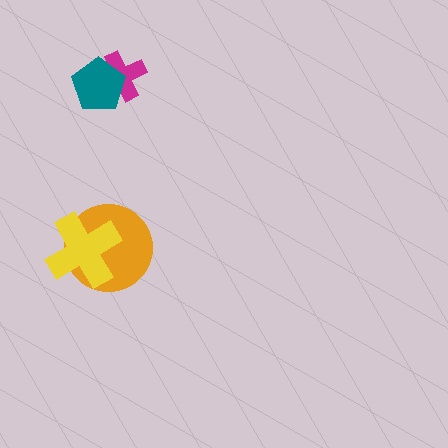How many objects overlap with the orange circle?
1 object overlaps with the orange circle.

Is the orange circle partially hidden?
Yes, it is partially covered by another shape.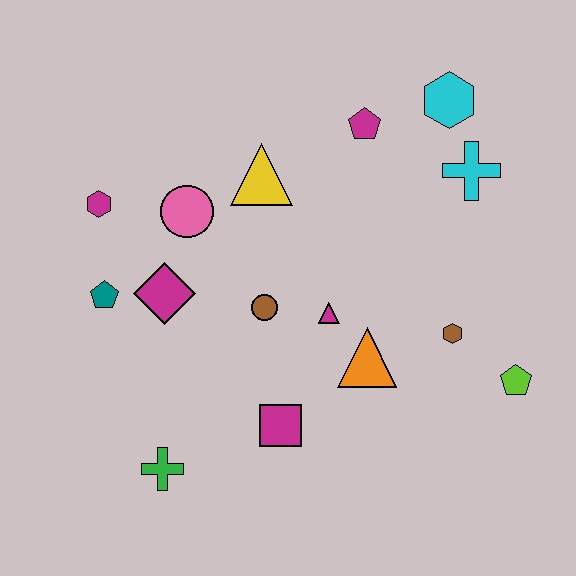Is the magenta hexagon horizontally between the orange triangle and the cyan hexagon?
No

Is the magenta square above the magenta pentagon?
No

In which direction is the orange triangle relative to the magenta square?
The orange triangle is to the right of the magenta square.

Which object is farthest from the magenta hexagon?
The lime pentagon is farthest from the magenta hexagon.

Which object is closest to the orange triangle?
The magenta triangle is closest to the orange triangle.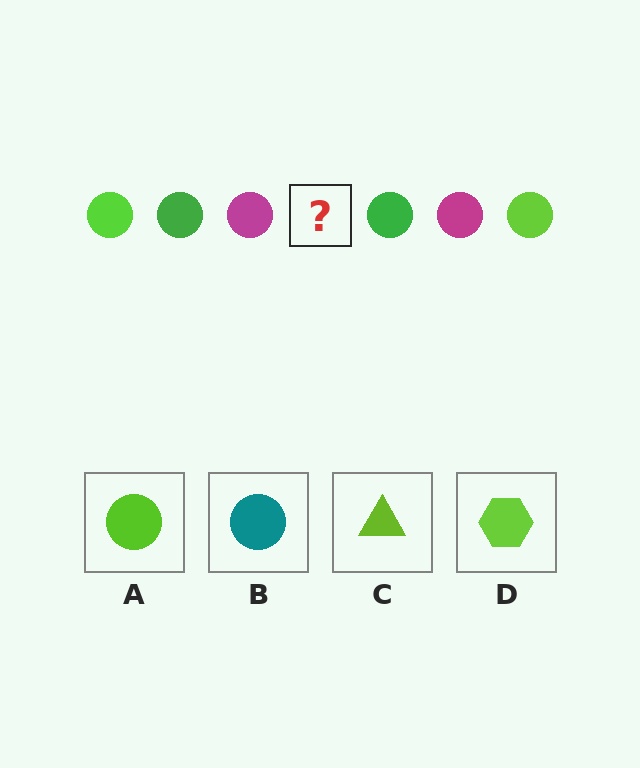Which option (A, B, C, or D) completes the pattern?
A.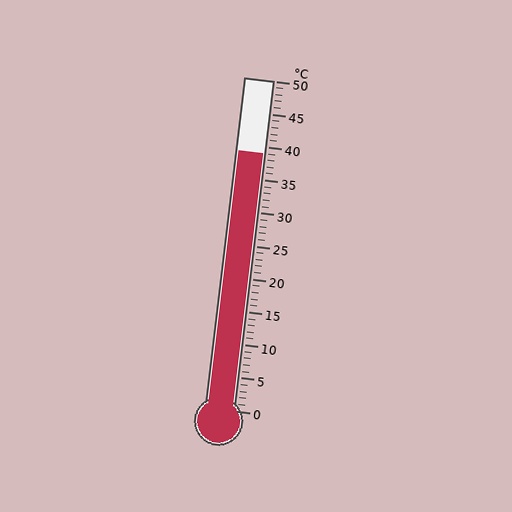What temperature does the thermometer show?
The thermometer shows approximately 39°C.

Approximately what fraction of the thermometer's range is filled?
The thermometer is filled to approximately 80% of its range.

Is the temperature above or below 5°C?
The temperature is above 5°C.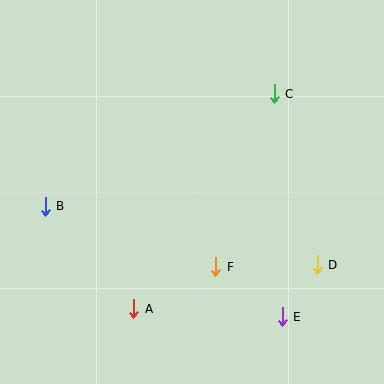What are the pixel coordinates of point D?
Point D is at (317, 265).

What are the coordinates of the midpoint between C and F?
The midpoint between C and F is at (245, 180).